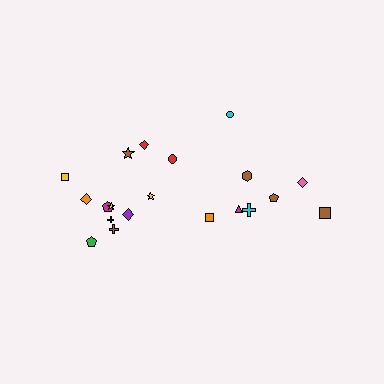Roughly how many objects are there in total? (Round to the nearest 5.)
Roughly 20 objects in total.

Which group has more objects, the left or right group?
The left group.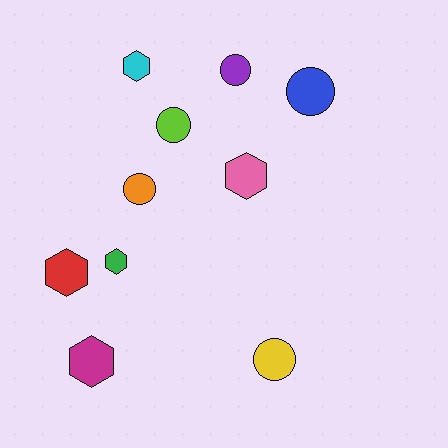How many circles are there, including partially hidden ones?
There are 5 circles.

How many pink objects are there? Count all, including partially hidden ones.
There is 1 pink object.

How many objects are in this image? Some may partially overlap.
There are 10 objects.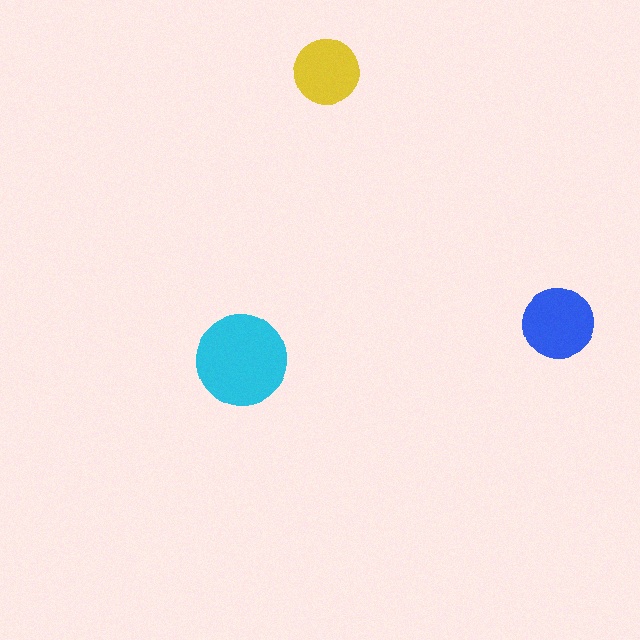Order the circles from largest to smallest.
the cyan one, the blue one, the yellow one.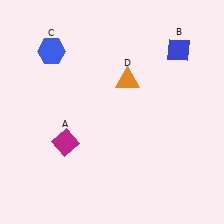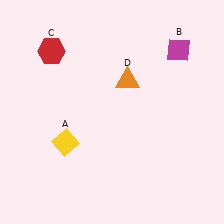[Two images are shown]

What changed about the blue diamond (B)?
In Image 1, B is blue. In Image 2, it changed to magenta.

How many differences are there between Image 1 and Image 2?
There are 3 differences between the two images.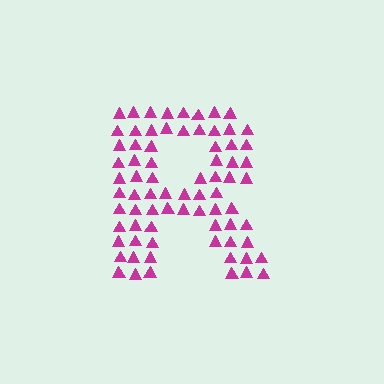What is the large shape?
The large shape is the letter R.